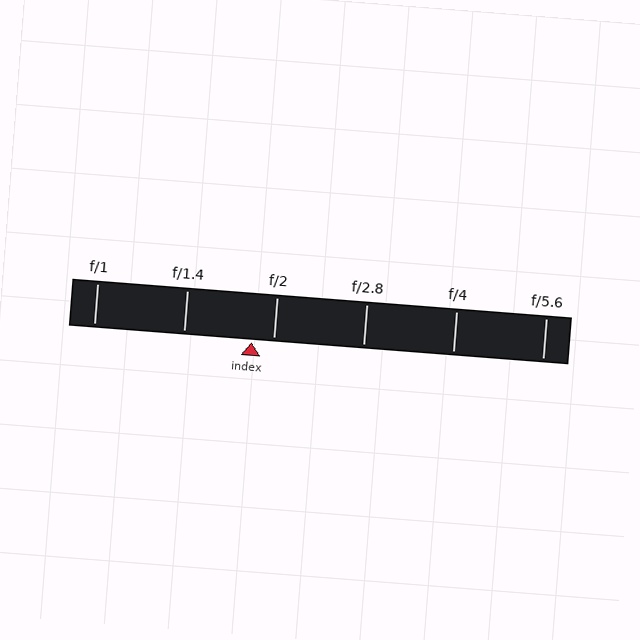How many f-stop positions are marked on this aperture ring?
There are 6 f-stop positions marked.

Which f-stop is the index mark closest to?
The index mark is closest to f/2.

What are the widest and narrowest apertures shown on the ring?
The widest aperture shown is f/1 and the narrowest is f/5.6.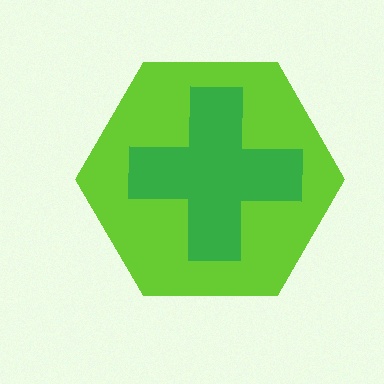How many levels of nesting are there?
2.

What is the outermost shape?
The lime hexagon.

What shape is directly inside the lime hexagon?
The green cross.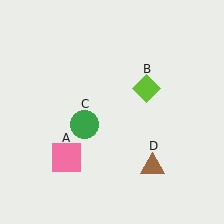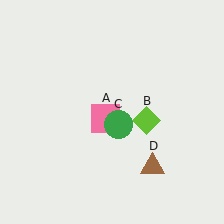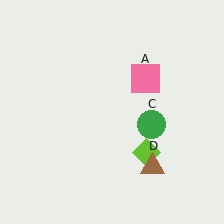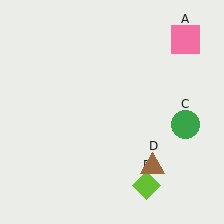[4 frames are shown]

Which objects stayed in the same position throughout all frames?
Brown triangle (object D) remained stationary.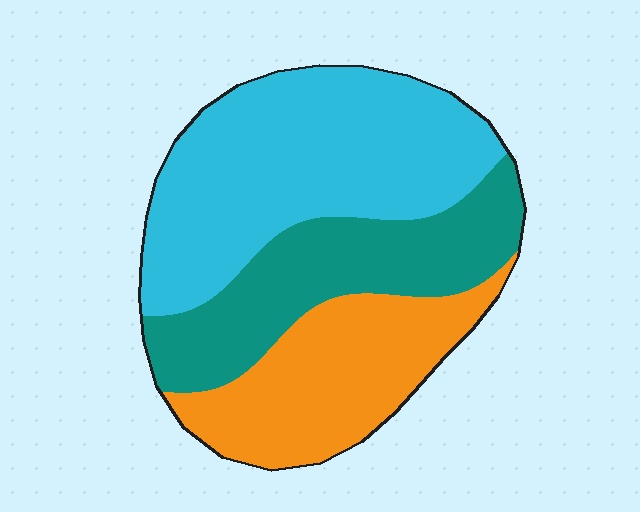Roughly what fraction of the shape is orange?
Orange takes up about one quarter (1/4) of the shape.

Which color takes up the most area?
Cyan, at roughly 45%.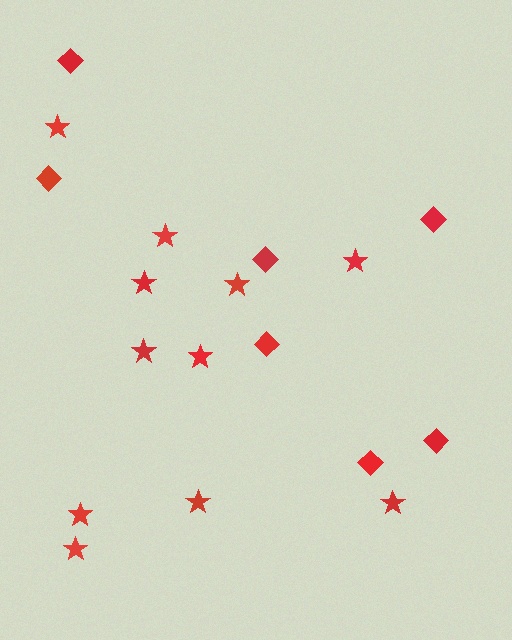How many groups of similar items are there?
There are 2 groups: one group of diamonds (7) and one group of stars (11).